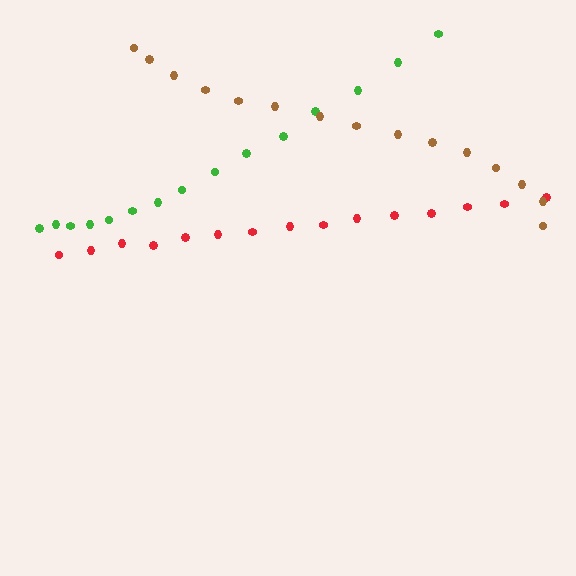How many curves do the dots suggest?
There are 3 distinct paths.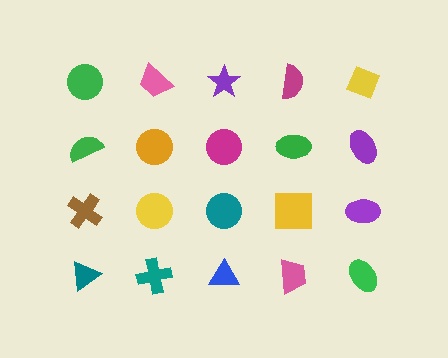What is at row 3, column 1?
A brown cross.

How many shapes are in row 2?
5 shapes.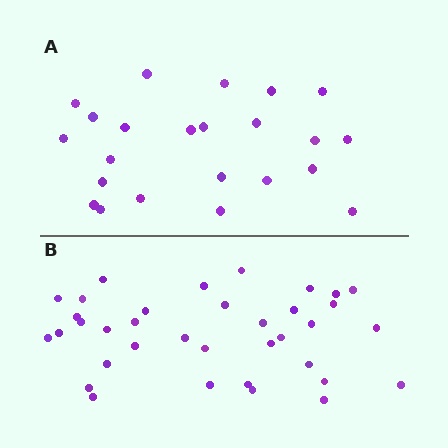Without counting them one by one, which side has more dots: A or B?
Region B (the bottom region) has more dots.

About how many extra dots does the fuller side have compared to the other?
Region B has approximately 15 more dots than region A.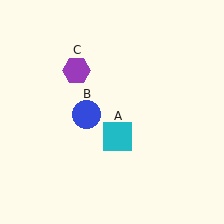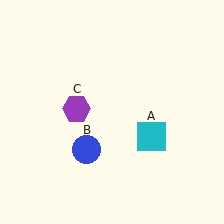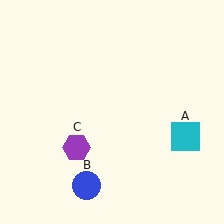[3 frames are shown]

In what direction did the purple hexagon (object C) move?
The purple hexagon (object C) moved down.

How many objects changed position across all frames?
3 objects changed position: cyan square (object A), blue circle (object B), purple hexagon (object C).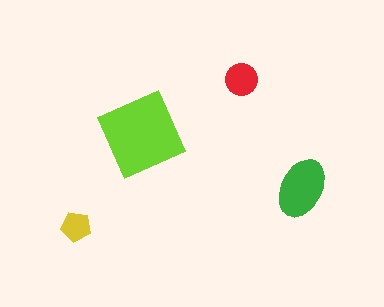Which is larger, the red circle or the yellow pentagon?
The red circle.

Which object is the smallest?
The yellow pentagon.